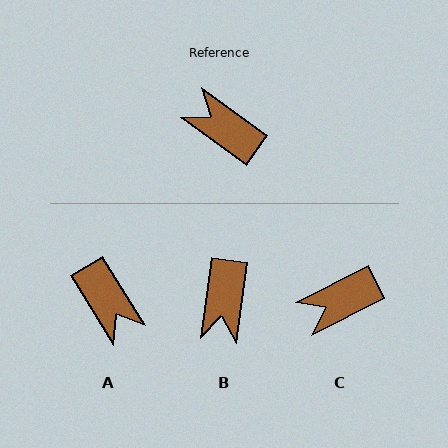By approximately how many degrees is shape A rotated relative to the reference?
Approximately 157 degrees counter-clockwise.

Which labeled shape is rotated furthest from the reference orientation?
A, about 157 degrees away.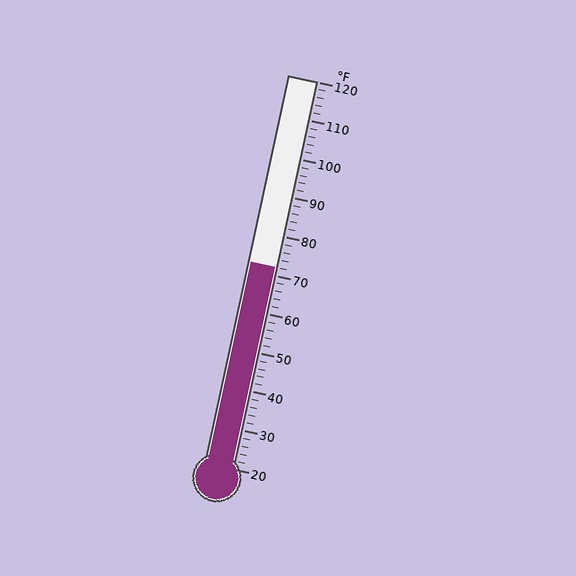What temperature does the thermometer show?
The thermometer shows approximately 72°F.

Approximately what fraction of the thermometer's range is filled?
The thermometer is filled to approximately 50% of its range.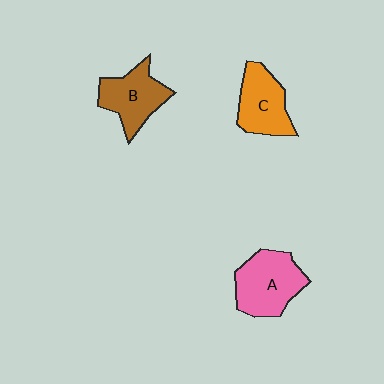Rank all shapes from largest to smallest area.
From largest to smallest: A (pink), B (brown), C (orange).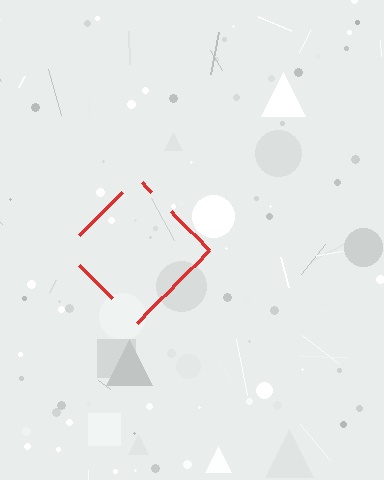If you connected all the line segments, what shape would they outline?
They would outline a diamond.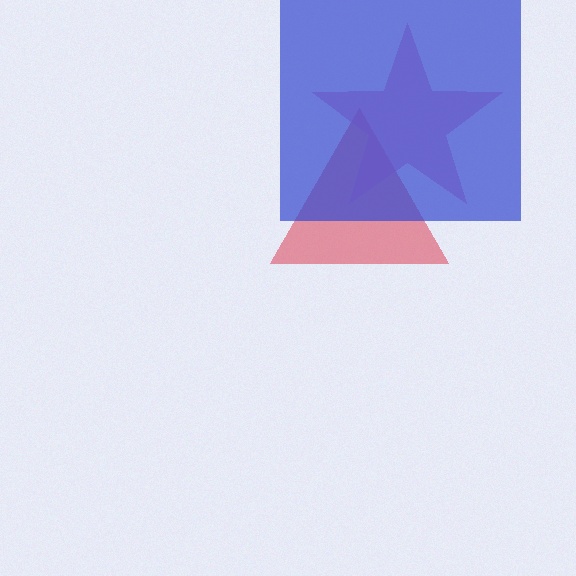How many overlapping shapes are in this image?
There are 3 overlapping shapes in the image.